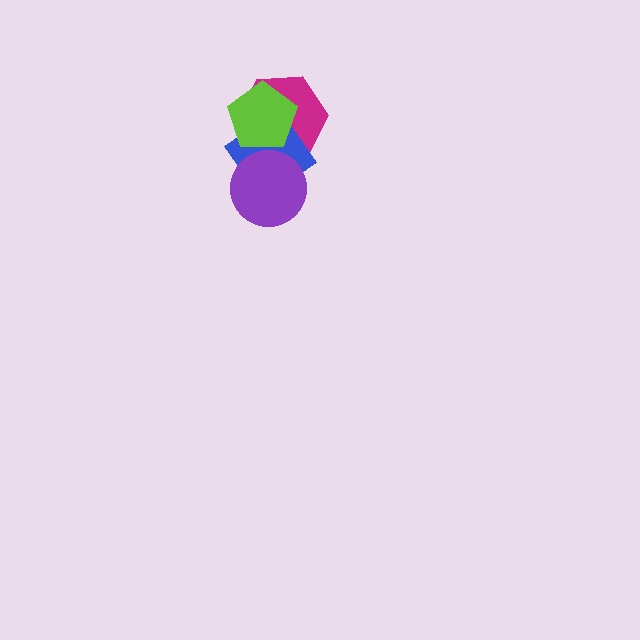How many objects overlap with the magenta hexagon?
3 objects overlap with the magenta hexagon.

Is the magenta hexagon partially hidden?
Yes, it is partially covered by another shape.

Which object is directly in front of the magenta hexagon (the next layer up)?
The blue diamond is directly in front of the magenta hexagon.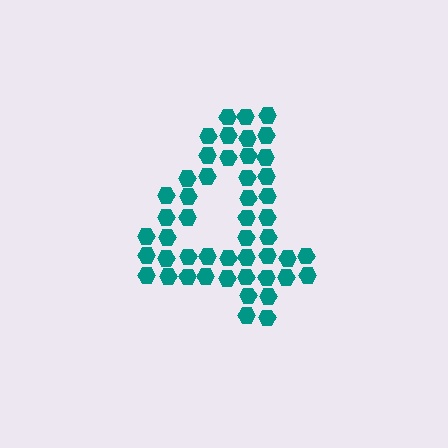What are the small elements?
The small elements are hexagons.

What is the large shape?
The large shape is the digit 4.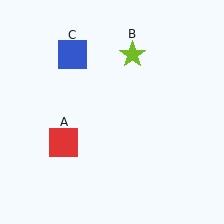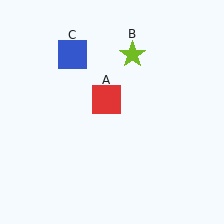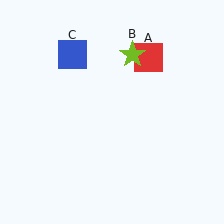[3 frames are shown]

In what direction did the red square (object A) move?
The red square (object A) moved up and to the right.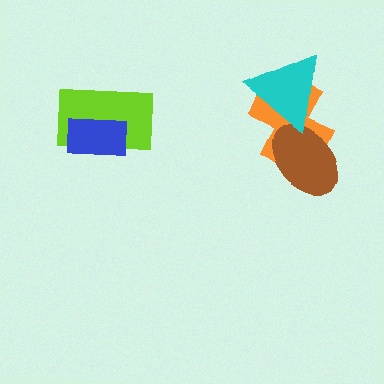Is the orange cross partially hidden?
Yes, it is partially covered by another shape.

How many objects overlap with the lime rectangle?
1 object overlaps with the lime rectangle.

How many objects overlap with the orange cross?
2 objects overlap with the orange cross.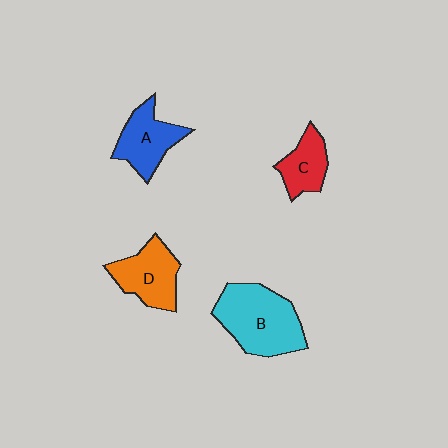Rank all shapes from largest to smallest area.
From largest to smallest: B (cyan), D (orange), A (blue), C (red).